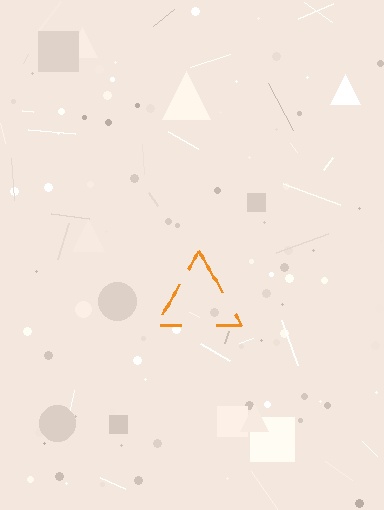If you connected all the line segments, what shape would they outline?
They would outline a triangle.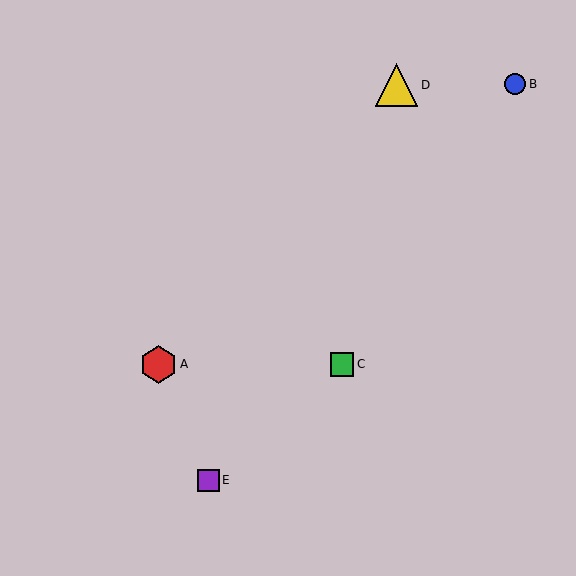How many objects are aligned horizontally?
2 objects (A, C) are aligned horizontally.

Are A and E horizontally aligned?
No, A is at y≈364 and E is at y≈481.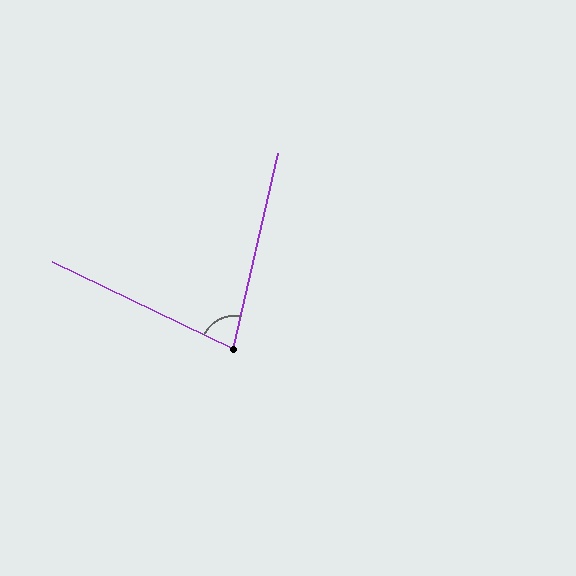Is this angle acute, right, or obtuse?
It is acute.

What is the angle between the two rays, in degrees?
Approximately 77 degrees.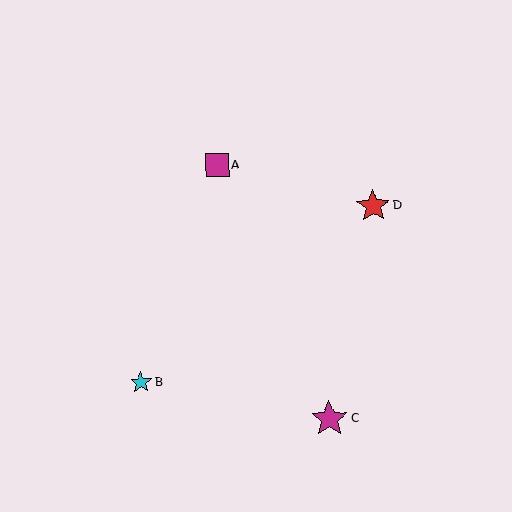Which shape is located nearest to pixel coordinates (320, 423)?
The magenta star (labeled C) at (329, 419) is nearest to that location.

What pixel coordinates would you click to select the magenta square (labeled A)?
Click at (217, 165) to select the magenta square A.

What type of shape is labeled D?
Shape D is a red star.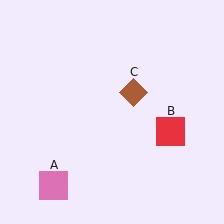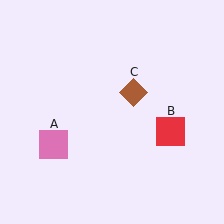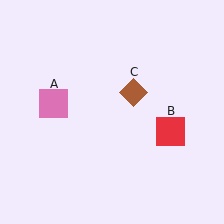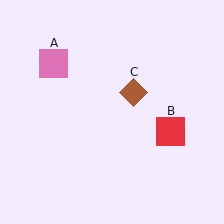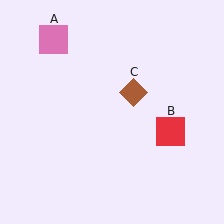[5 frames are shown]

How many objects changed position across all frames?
1 object changed position: pink square (object A).